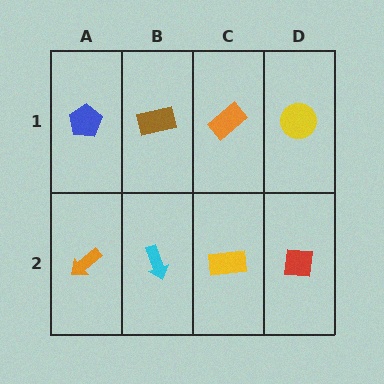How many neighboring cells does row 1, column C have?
3.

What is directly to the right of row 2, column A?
A cyan arrow.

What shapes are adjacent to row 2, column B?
A brown rectangle (row 1, column B), an orange arrow (row 2, column A), a yellow rectangle (row 2, column C).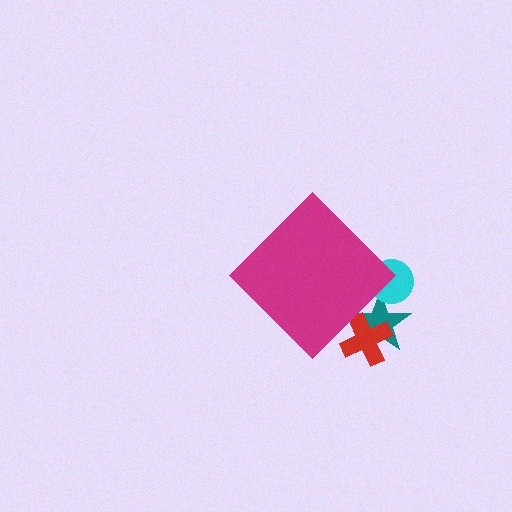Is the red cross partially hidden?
Yes, the red cross is partially hidden behind the magenta diamond.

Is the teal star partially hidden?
Yes, the teal star is partially hidden behind the magenta diamond.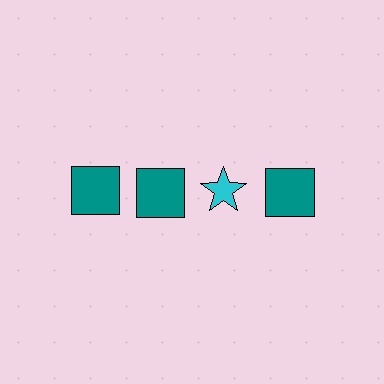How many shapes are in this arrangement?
There are 4 shapes arranged in a grid pattern.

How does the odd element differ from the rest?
It differs in both color (cyan instead of teal) and shape (star instead of square).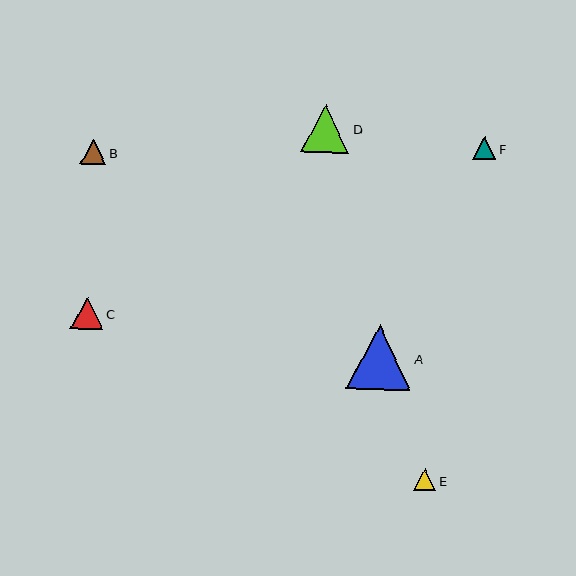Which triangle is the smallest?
Triangle E is the smallest with a size of approximately 22 pixels.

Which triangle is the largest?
Triangle A is the largest with a size of approximately 64 pixels.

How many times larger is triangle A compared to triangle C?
Triangle A is approximately 2.0 times the size of triangle C.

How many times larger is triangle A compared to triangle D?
Triangle A is approximately 1.3 times the size of triangle D.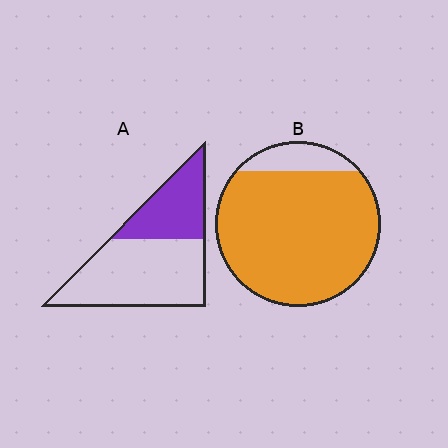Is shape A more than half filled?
No.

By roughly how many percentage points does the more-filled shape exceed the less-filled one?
By roughly 55 percentage points (B over A).